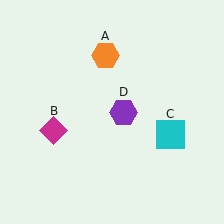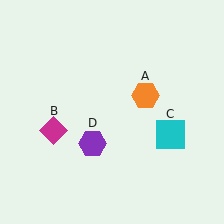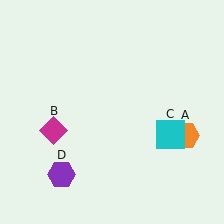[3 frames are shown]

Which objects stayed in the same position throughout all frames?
Magenta diamond (object B) and cyan square (object C) remained stationary.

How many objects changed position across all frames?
2 objects changed position: orange hexagon (object A), purple hexagon (object D).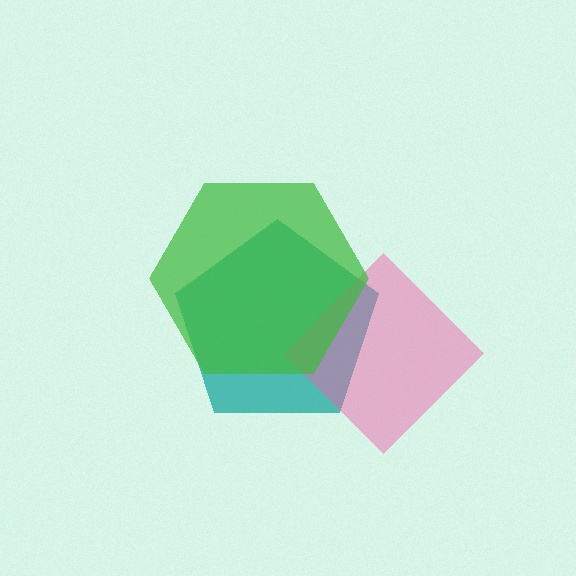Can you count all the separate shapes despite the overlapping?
Yes, there are 3 separate shapes.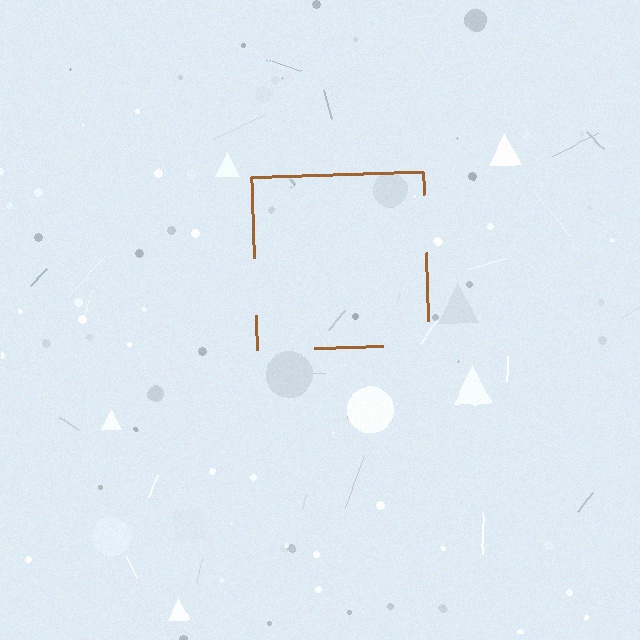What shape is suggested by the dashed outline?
The dashed outline suggests a square.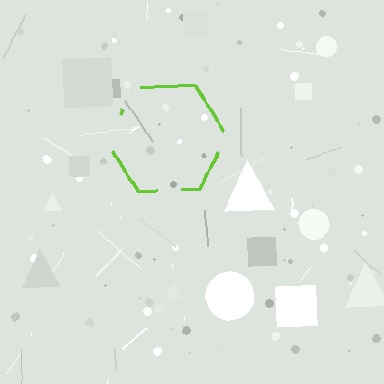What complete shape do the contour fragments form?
The contour fragments form a hexagon.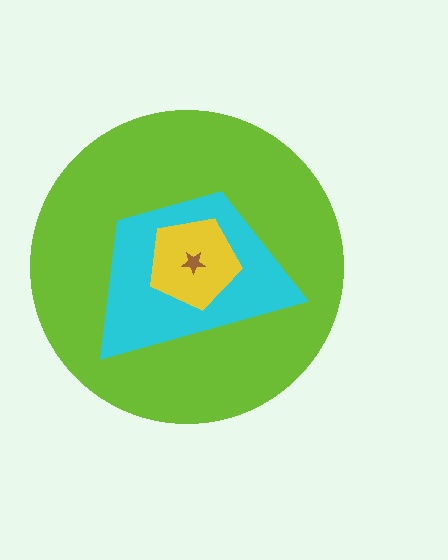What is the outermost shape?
The lime circle.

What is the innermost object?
The brown star.